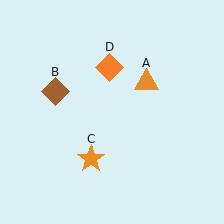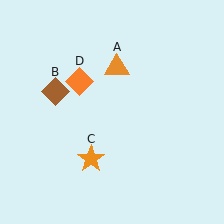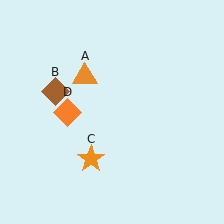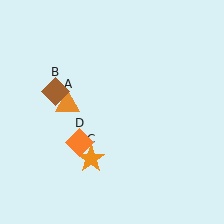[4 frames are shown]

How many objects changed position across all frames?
2 objects changed position: orange triangle (object A), orange diamond (object D).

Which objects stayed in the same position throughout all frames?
Brown diamond (object B) and orange star (object C) remained stationary.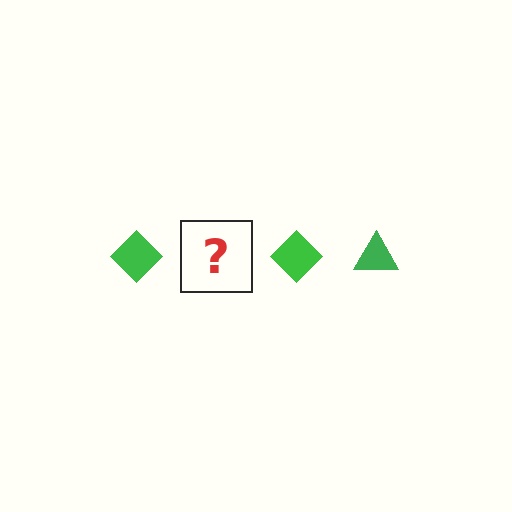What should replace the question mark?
The question mark should be replaced with a green triangle.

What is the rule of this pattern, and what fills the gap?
The rule is that the pattern cycles through diamond, triangle shapes in green. The gap should be filled with a green triangle.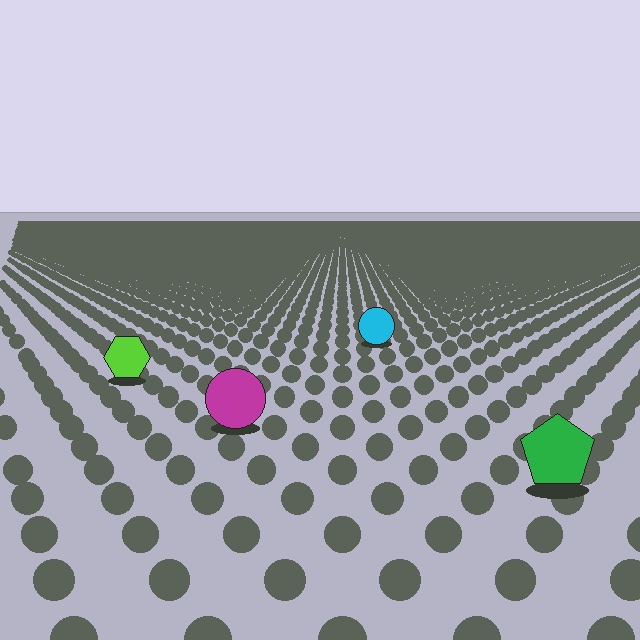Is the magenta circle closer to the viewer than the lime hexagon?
Yes. The magenta circle is closer — you can tell from the texture gradient: the ground texture is coarser near it.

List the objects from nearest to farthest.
From nearest to farthest: the green pentagon, the magenta circle, the lime hexagon, the cyan circle.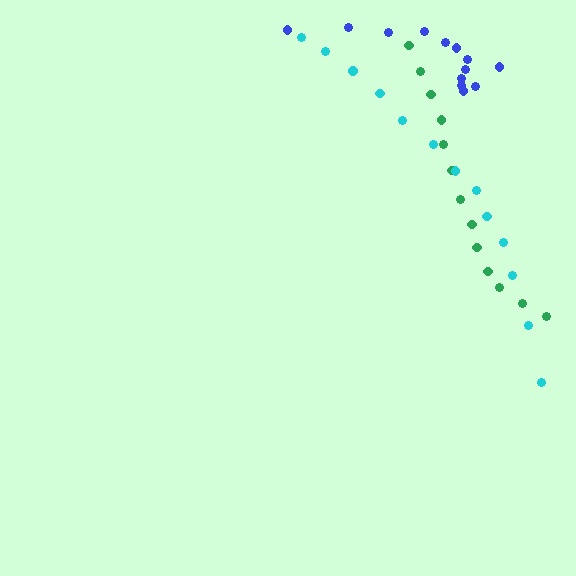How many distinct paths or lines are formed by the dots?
There are 3 distinct paths.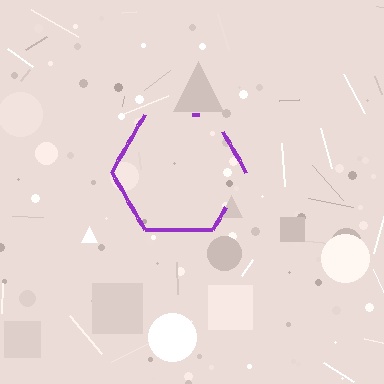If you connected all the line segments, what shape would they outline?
They would outline a hexagon.